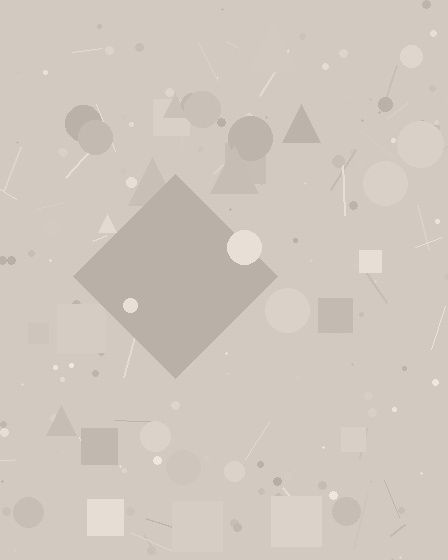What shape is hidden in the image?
A diamond is hidden in the image.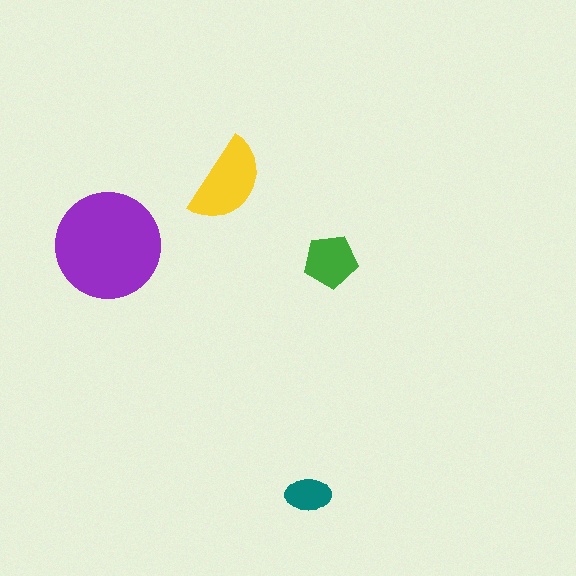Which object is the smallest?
The teal ellipse.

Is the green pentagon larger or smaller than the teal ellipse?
Larger.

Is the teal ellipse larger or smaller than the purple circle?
Smaller.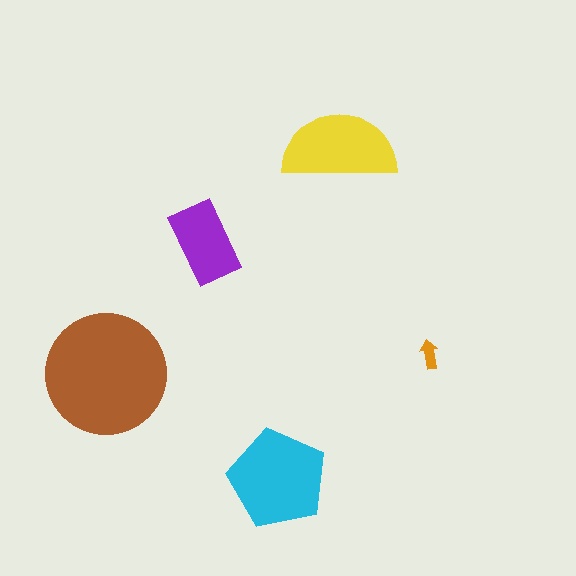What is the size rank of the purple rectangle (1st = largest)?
4th.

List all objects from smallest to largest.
The orange arrow, the purple rectangle, the yellow semicircle, the cyan pentagon, the brown circle.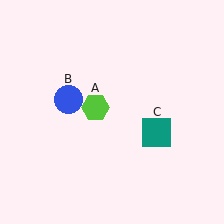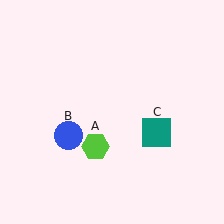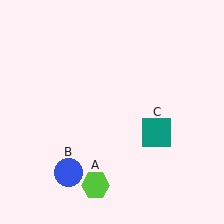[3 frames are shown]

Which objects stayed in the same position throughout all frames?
Teal square (object C) remained stationary.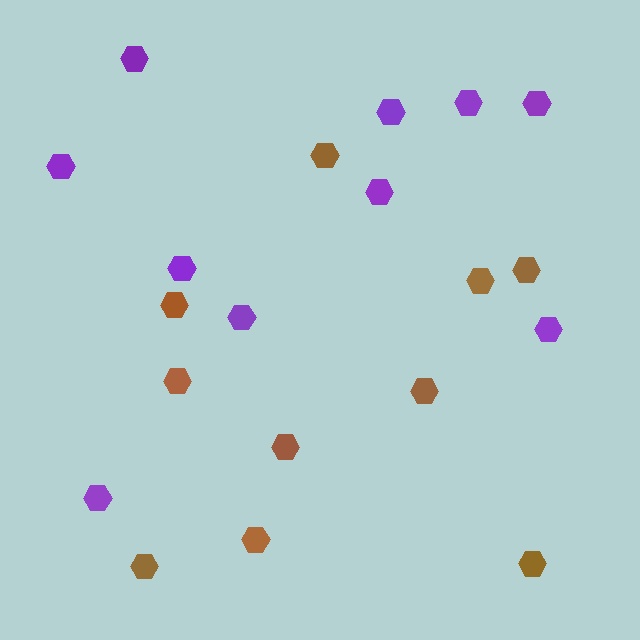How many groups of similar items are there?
There are 2 groups: one group of purple hexagons (10) and one group of brown hexagons (10).